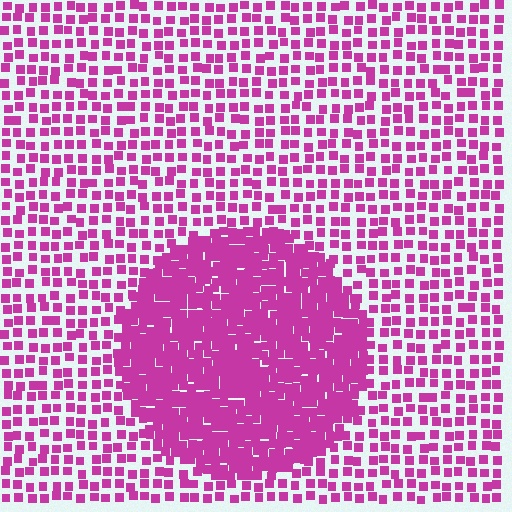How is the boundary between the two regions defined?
The boundary is defined by a change in element density (approximately 2.4x ratio). All elements are the same color, size, and shape.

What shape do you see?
I see a circle.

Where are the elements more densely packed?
The elements are more densely packed inside the circle boundary.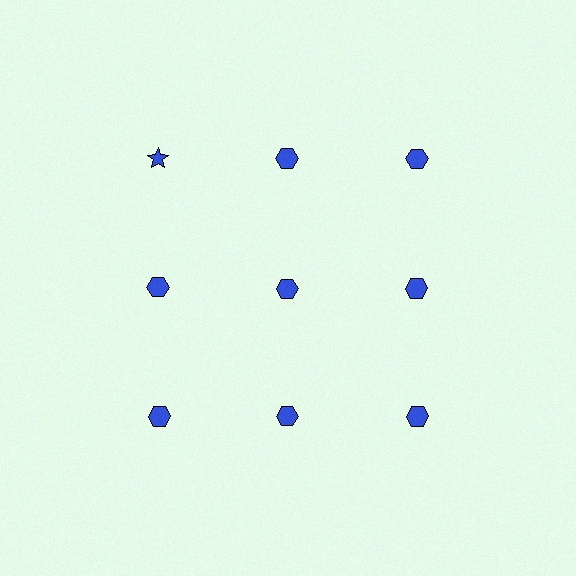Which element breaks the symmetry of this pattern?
The blue star in the top row, leftmost column breaks the symmetry. All other shapes are blue hexagons.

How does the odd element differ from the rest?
It has a different shape: star instead of hexagon.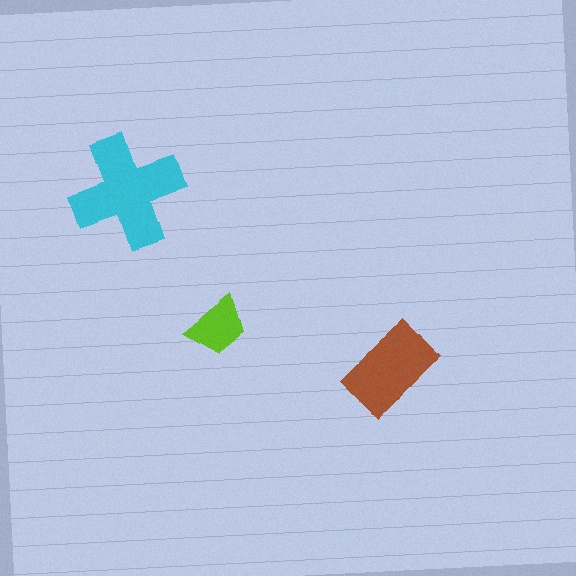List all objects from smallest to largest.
The lime trapezoid, the brown rectangle, the cyan cross.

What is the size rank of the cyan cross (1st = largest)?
1st.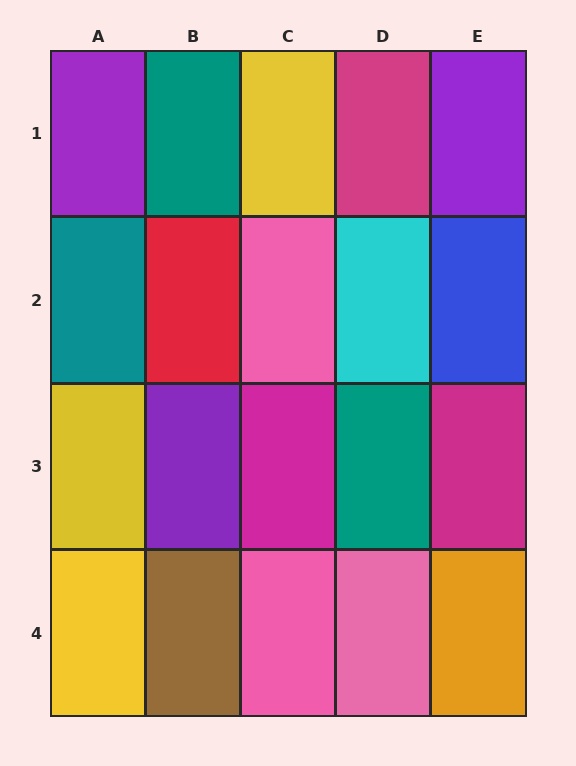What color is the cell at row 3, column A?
Yellow.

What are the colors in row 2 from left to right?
Teal, red, pink, cyan, blue.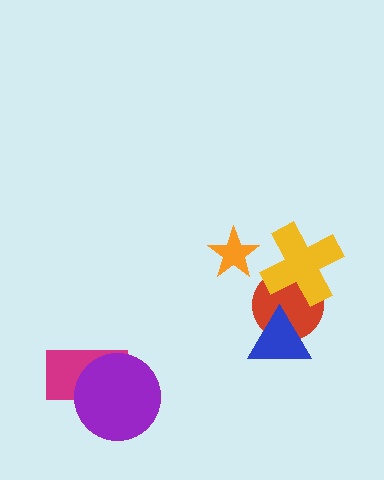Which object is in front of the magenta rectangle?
The purple circle is in front of the magenta rectangle.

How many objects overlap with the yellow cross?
1 object overlaps with the yellow cross.